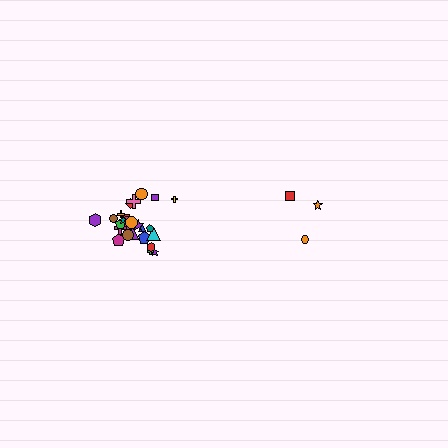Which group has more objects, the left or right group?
The left group.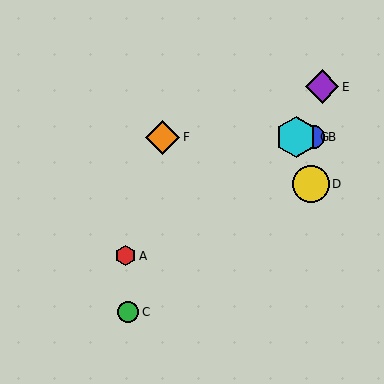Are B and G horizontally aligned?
Yes, both are at y≈137.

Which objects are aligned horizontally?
Objects B, F, G are aligned horizontally.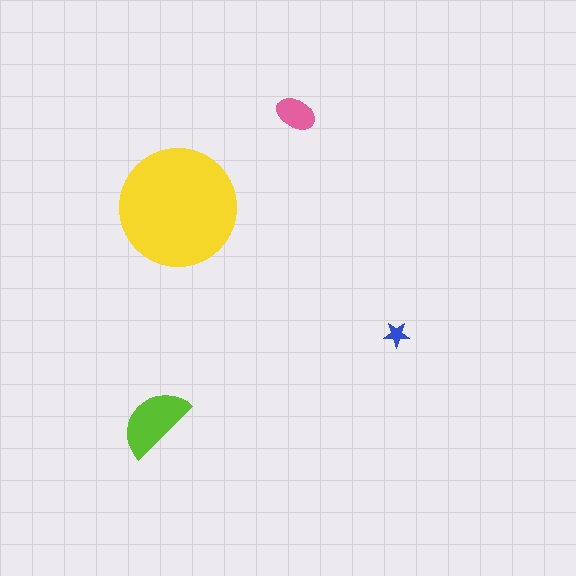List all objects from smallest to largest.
The blue star, the pink ellipse, the lime semicircle, the yellow circle.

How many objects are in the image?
There are 4 objects in the image.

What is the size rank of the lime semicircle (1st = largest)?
2nd.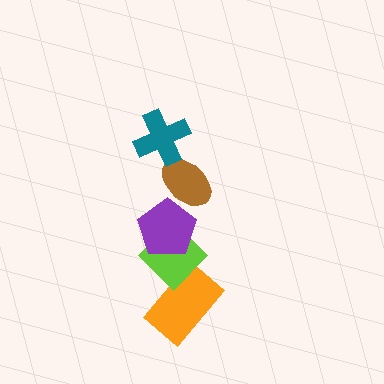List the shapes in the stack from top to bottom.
From top to bottom: the teal cross, the brown ellipse, the purple pentagon, the lime diamond, the orange rectangle.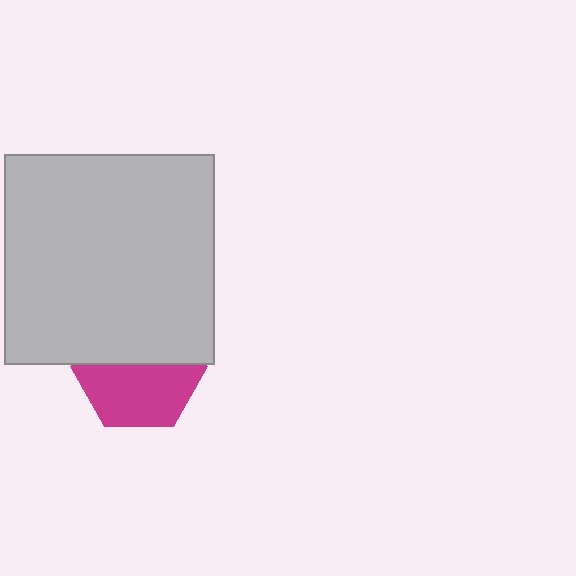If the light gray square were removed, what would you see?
You would see the complete magenta hexagon.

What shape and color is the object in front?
The object in front is a light gray square.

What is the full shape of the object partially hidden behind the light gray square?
The partially hidden object is a magenta hexagon.